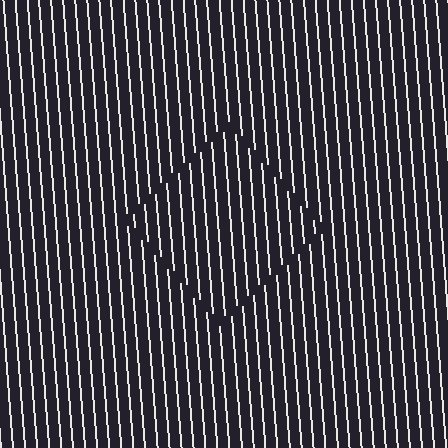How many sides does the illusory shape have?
4 sides — the line-ends trace a square.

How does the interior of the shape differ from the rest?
The interior of the shape contains the same grating, shifted by half a period — the contour is defined by the phase discontinuity where line-ends from the inner and outer gratings abut.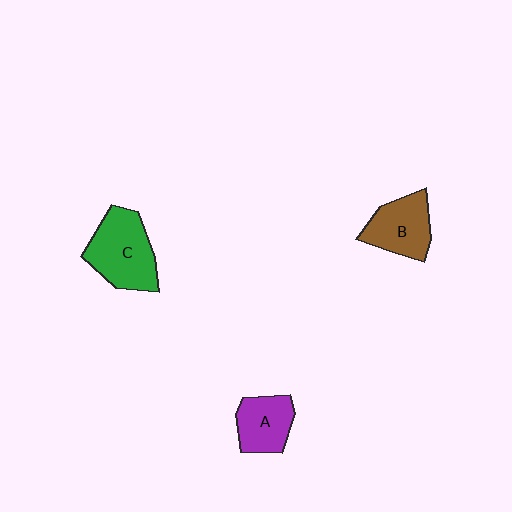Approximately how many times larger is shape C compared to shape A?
Approximately 1.5 times.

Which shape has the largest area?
Shape C (green).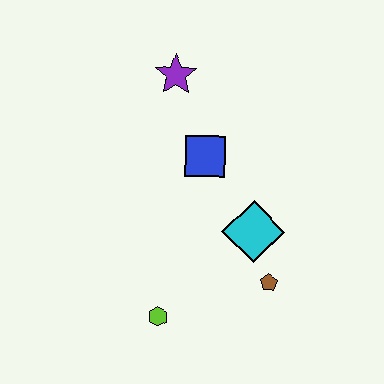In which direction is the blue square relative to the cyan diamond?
The blue square is above the cyan diamond.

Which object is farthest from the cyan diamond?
The purple star is farthest from the cyan diamond.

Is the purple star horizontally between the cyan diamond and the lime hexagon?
Yes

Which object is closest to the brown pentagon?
The cyan diamond is closest to the brown pentagon.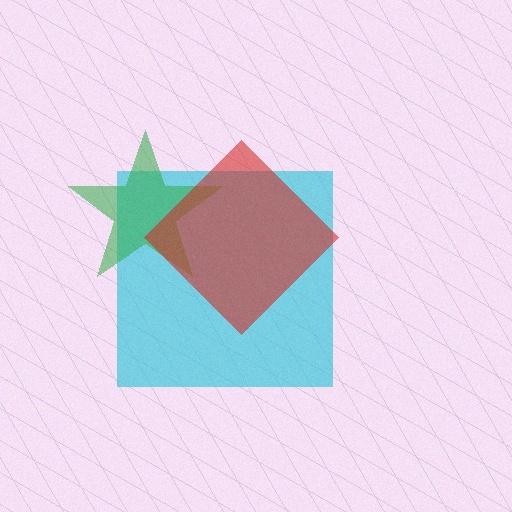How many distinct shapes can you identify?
There are 3 distinct shapes: a cyan square, a green star, a red diamond.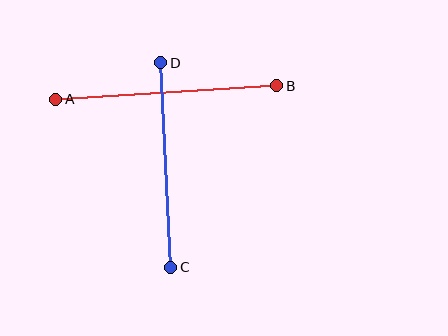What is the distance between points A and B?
The distance is approximately 221 pixels.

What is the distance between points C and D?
The distance is approximately 205 pixels.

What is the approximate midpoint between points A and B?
The midpoint is at approximately (166, 93) pixels.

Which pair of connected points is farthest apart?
Points A and B are farthest apart.